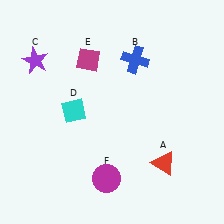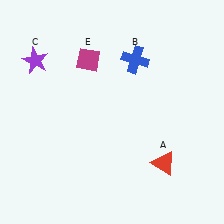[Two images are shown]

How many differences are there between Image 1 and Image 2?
There are 2 differences between the two images.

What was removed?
The magenta circle (F), the cyan diamond (D) were removed in Image 2.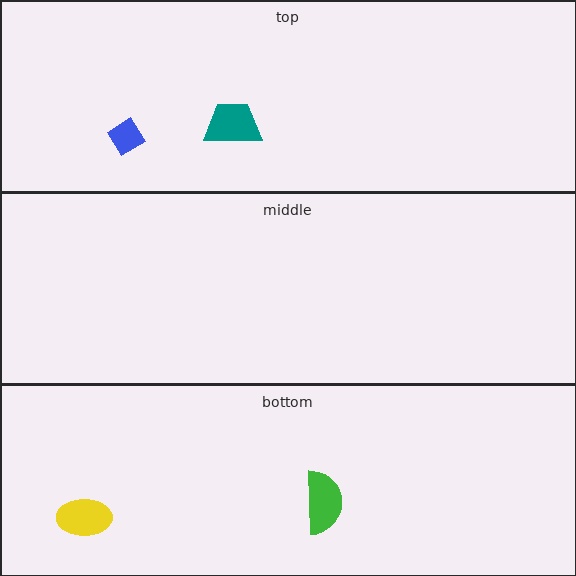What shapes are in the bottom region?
The yellow ellipse, the green semicircle.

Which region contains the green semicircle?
The bottom region.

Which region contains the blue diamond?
The top region.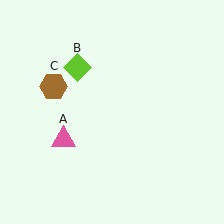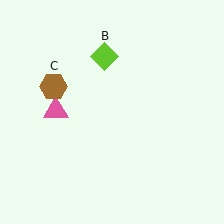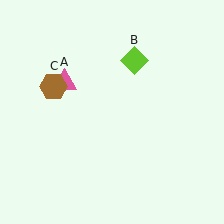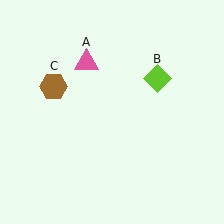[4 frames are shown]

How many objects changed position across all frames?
2 objects changed position: pink triangle (object A), lime diamond (object B).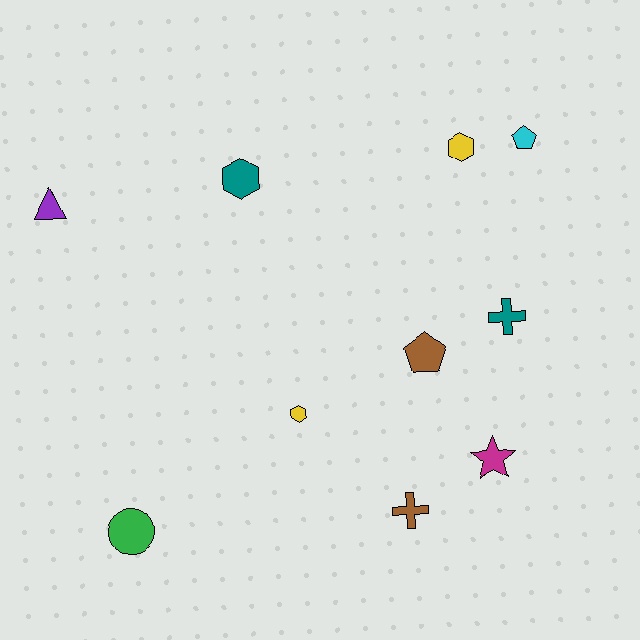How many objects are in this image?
There are 10 objects.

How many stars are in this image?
There is 1 star.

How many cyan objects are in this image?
There is 1 cyan object.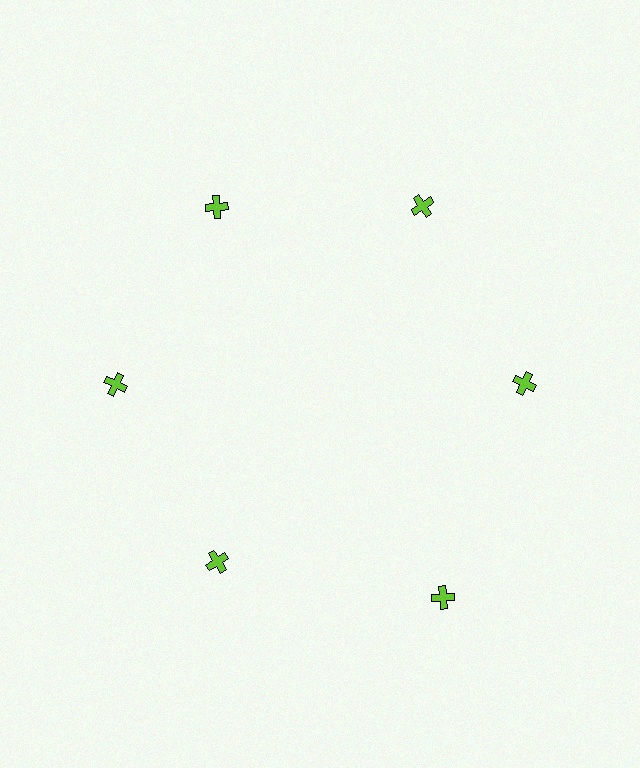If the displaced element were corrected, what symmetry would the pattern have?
It would have 6-fold rotational symmetry — the pattern would map onto itself every 60 degrees.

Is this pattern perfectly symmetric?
No. The 6 lime crosses are arranged in a ring, but one element near the 5 o'clock position is pushed outward from the center, breaking the 6-fold rotational symmetry.